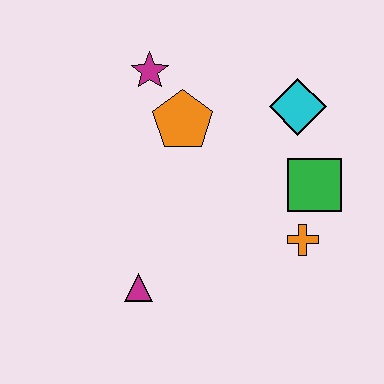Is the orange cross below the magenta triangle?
No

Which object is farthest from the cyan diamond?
The magenta triangle is farthest from the cyan diamond.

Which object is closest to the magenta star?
The orange pentagon is closest to the magenta star.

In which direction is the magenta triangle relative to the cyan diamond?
The magenta triangle is below the cyan diamond.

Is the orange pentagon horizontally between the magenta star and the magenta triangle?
No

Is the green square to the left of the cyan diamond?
No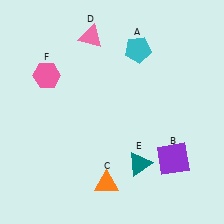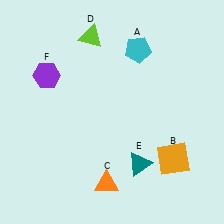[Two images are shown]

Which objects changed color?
B changed from purple to orange. D changed from pink to lime. F changed from pink to purple.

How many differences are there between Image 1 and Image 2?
There are 3 differences between the two images.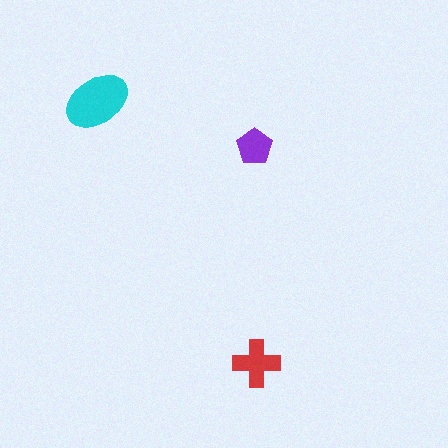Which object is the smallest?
The purple pentagon.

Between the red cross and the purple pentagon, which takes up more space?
The red cross.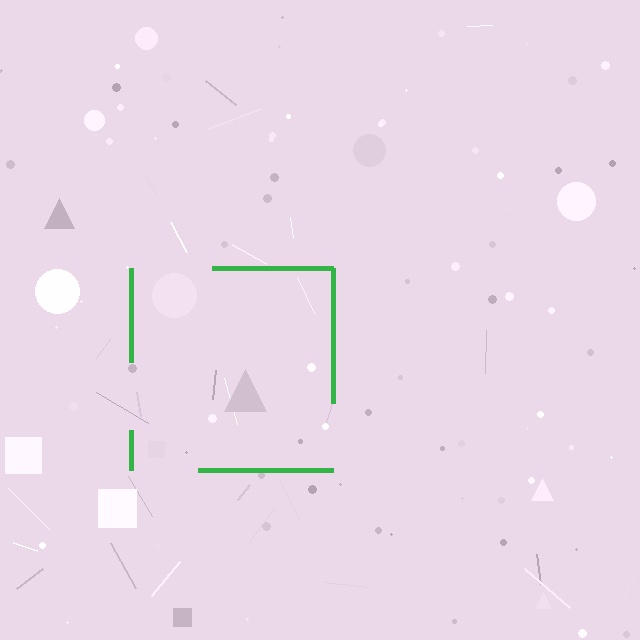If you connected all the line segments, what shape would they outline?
They would outline a square.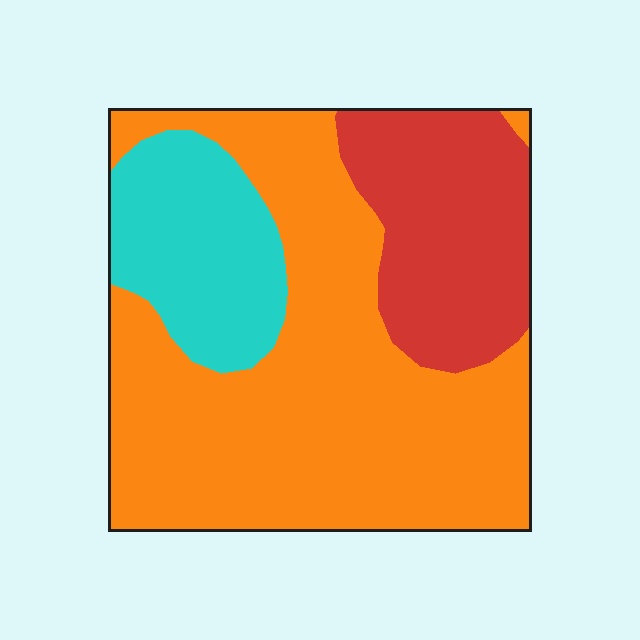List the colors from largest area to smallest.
From largest to smallest: orange, red, cyan.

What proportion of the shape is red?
Red covers about 25% of the shape.